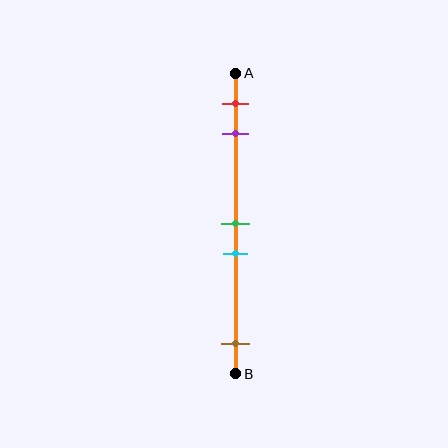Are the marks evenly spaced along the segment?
No, the marks are not evenly spaced.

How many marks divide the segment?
There are 5 marks dividing the segment.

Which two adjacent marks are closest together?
The green and cyan marks are the closest adjacent pair.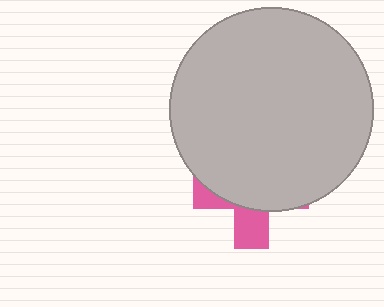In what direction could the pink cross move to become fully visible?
The pink cross could move down. That would shift it out from behind the light gray circle entirely.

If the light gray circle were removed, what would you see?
You would see the complete pink cross.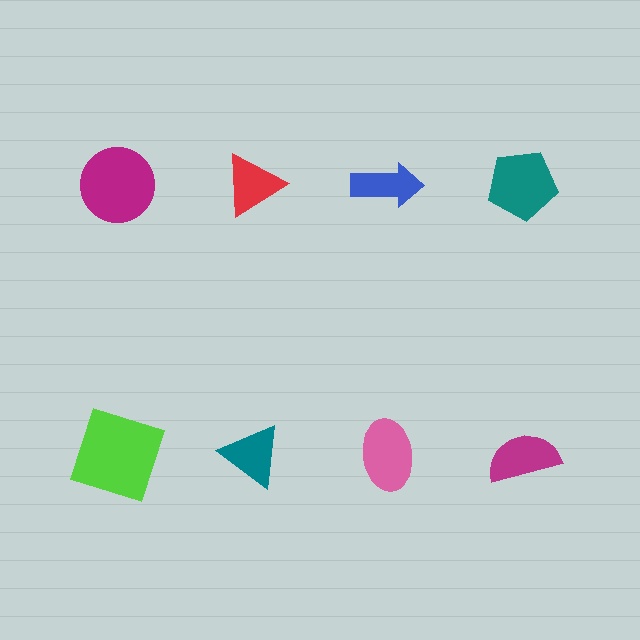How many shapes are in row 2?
4 shapes.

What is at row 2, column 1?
A lime square.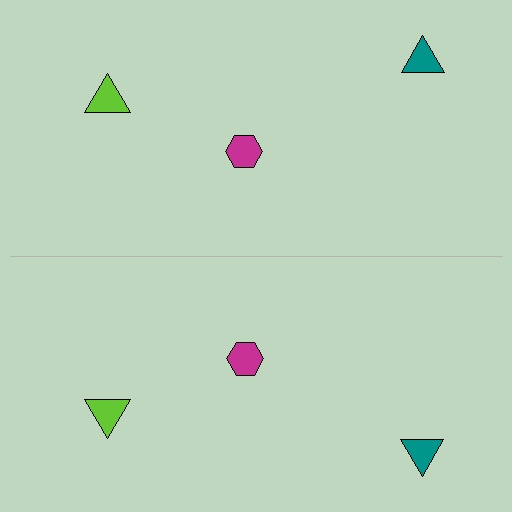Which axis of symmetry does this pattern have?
The pattern has a horizontal axis of symmetry running through the center of the image.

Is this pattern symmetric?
Yes, this pattern has bilateral (reflection) symmetry.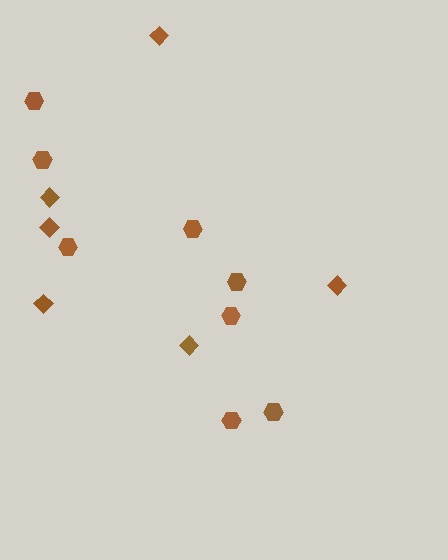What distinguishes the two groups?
There are 2 groups: one group of hexagons (8) and one group of diamonds (6).